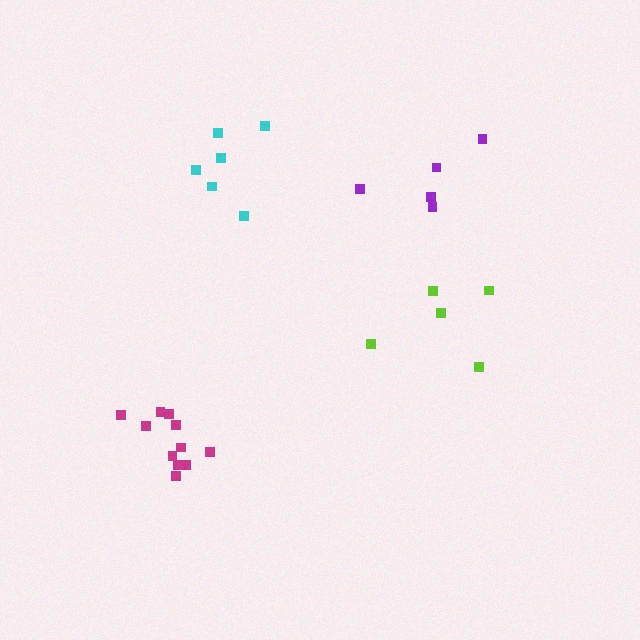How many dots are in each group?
Group 1: 5 dots, Group 2: 5 dots, Group 3: 6 dots, Group 4: 11 dots (27 total).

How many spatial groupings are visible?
There are 4 spatial groupings.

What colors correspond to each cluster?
The clusters are colored: lime, purple, cyan, magenta.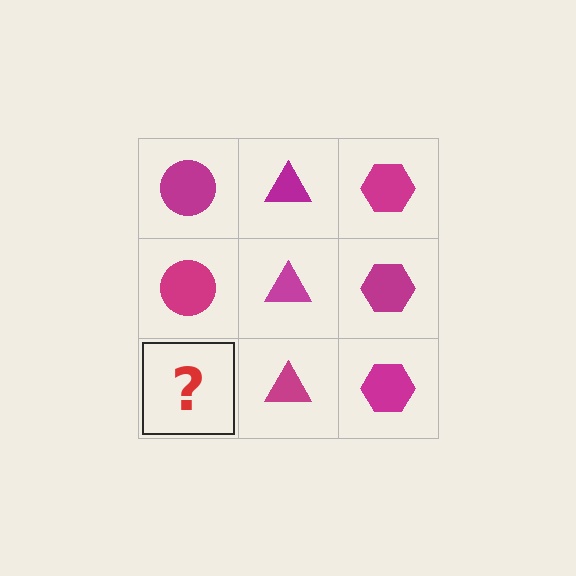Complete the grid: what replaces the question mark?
The question mark should be replaced with a magenta circle.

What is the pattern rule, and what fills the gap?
The rule is that each column has a consistent shape. The gap should be filled with a magenta circle.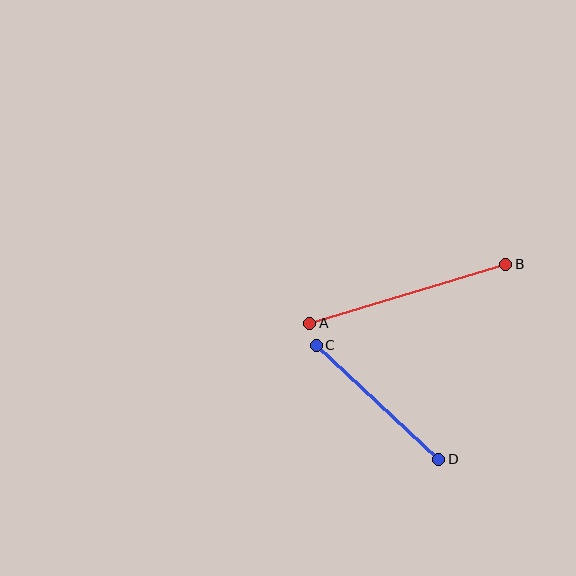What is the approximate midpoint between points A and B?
The midpoint is at approximately (408, 294) pixels.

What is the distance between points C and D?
The distance is approximately 168 pixels.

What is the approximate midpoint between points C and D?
The midpoint is at approximately (378, 402) pixels.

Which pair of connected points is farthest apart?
Points A and B are farthest apart.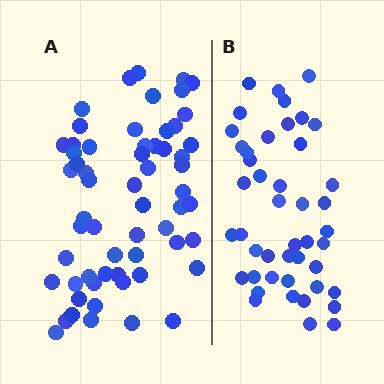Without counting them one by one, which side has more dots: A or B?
Region A (the left region) has more dots.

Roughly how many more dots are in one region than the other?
Region A has approximately 15 more dots than region B.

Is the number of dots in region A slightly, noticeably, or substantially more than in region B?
Region A has noticeably more, but not dramatically so. The ratio is roughly 1.3 to 1.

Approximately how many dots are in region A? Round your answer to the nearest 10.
About 60 dots.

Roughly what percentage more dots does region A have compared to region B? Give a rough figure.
About 35% more.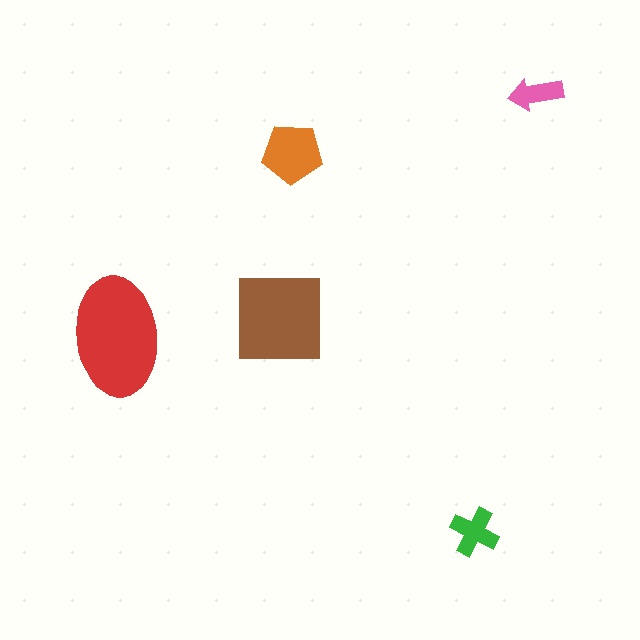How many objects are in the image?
There are 5 objects in the image.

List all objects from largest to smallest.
The red ellipse, the brown square, the orange pentagon, the green cross, the pink arrow.